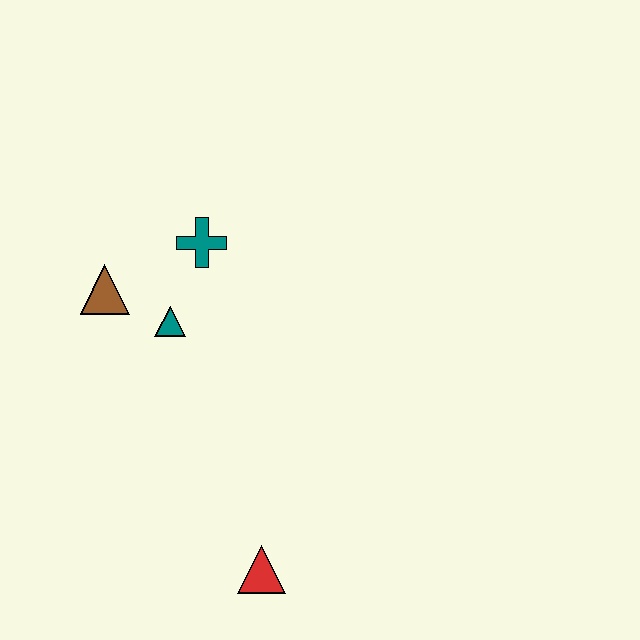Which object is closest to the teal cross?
The teal triangle is closest to the teal cross.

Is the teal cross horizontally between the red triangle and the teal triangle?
Yes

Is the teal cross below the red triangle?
No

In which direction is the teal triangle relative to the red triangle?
The teal triangle is above the red triangle.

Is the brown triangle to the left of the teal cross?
Yes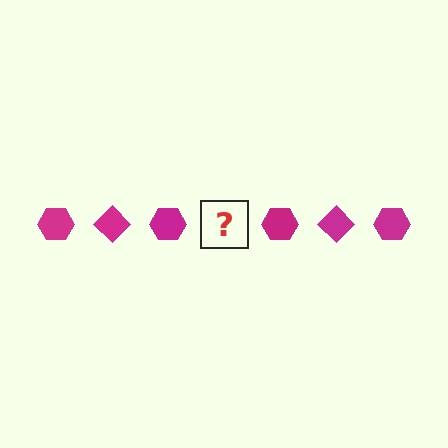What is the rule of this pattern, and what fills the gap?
The rule is that the pattern cycles through hexagon, diamond shapes in magenta. The gap should be filled with a magenta diamond.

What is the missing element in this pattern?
The missing element is a magenta diamond.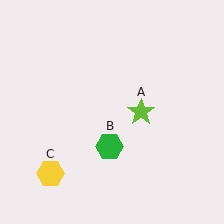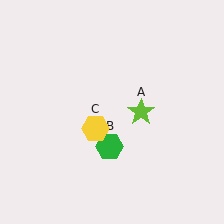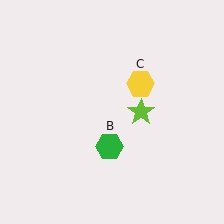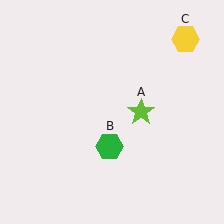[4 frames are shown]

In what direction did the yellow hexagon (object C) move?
The yellow hexagon (object C) moved up and to the right.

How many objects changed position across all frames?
1 object changed position: yellow hexagon (object C).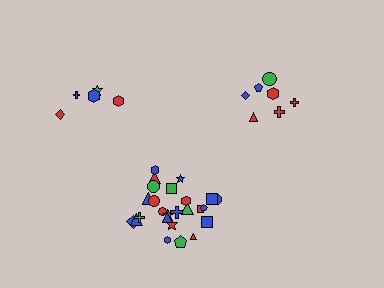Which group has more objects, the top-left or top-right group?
The top-right group.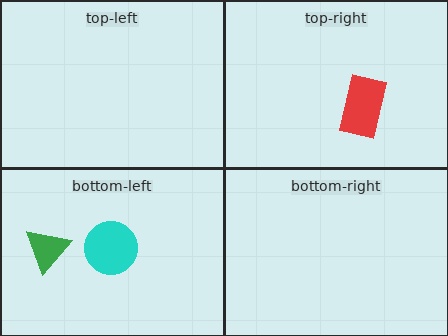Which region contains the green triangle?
The bottom-left region.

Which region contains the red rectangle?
The top-right region.